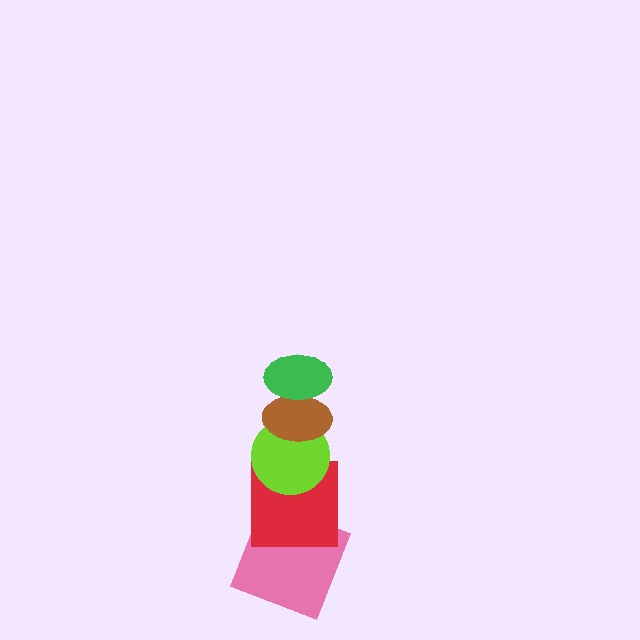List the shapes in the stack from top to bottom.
From top to bottom: the green ellipse, the brown ellipse, the lime circle, the red square, the pink square.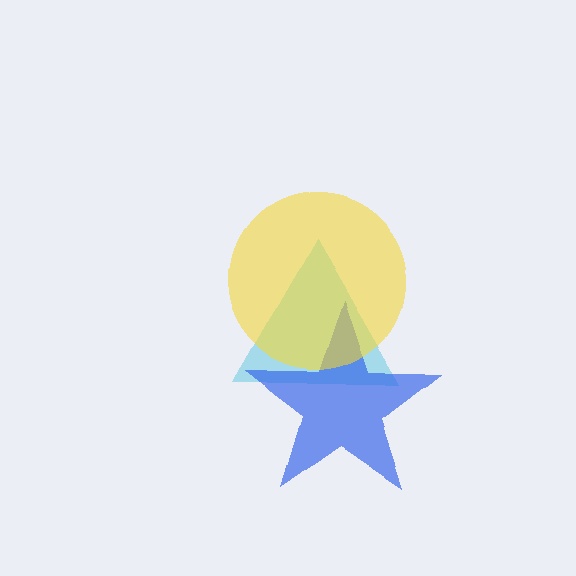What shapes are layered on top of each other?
The layered shapes are: a cyan triangle, a blue star, a yellow circle.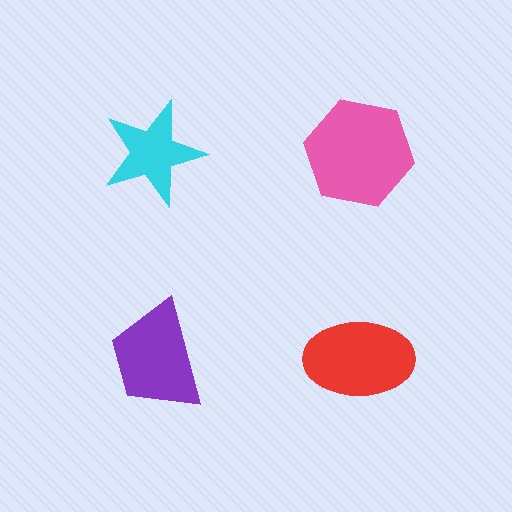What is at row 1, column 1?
A cyan star.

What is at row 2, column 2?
A red ellipse.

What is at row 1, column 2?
A pink hexagon.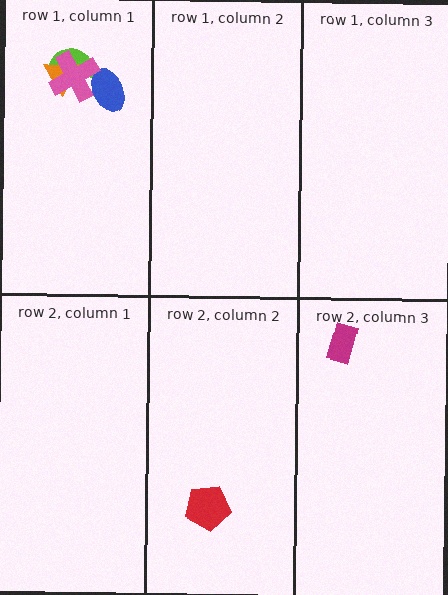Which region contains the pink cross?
The row 1, column 1 region.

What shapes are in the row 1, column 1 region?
The lime semicircle, the blue ellipse, the orange triangle, the pink cross.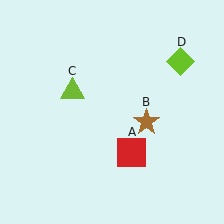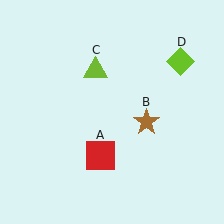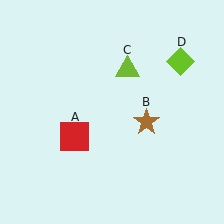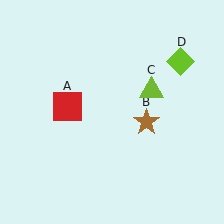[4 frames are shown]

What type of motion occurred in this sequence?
The red square (object A), lime triangle (object C) rotated clockwise around the center of the scene.